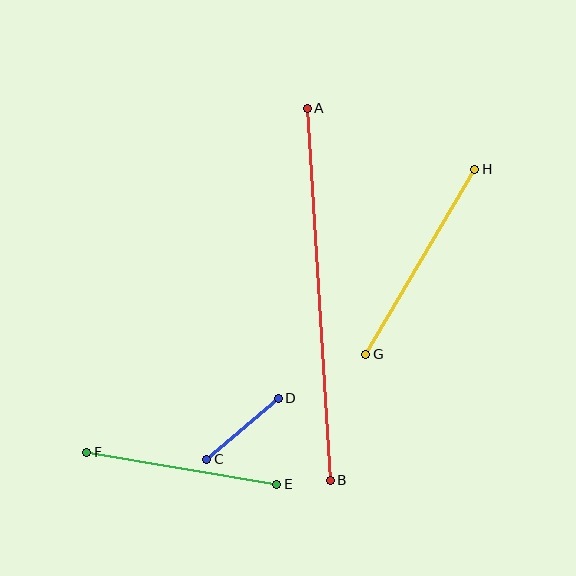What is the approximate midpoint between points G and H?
The midpoint is at approximately (420, 262) pixels.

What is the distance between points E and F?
The distance is approximately 192 pixels.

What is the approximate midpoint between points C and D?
The midpoint is at approximately (243, 429) pixels.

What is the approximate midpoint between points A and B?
The midpoint is at approximately (319, 294) pixels.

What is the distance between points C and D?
The distance is approximately 94 pixels.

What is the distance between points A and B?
The distance is approximately 373 pixels.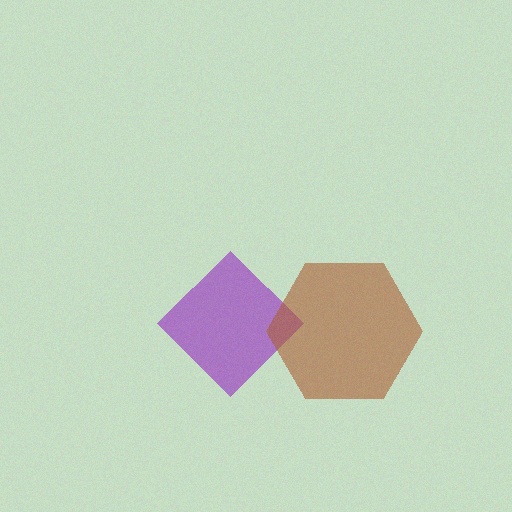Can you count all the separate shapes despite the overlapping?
Yes, there are 2 separate shapes.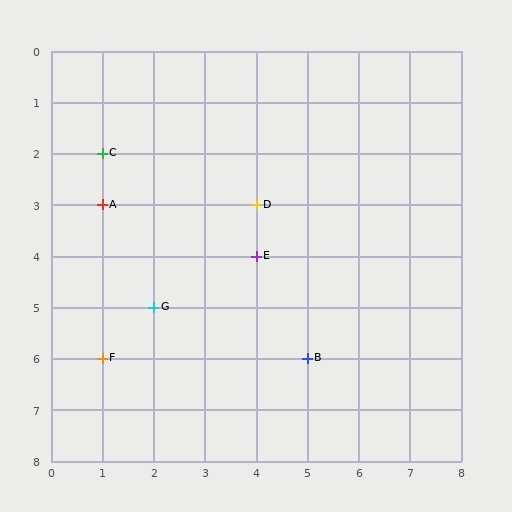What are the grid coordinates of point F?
Point F is at grid coordinates (1, 6).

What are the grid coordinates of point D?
Point D is at grid coordinates (4, 3).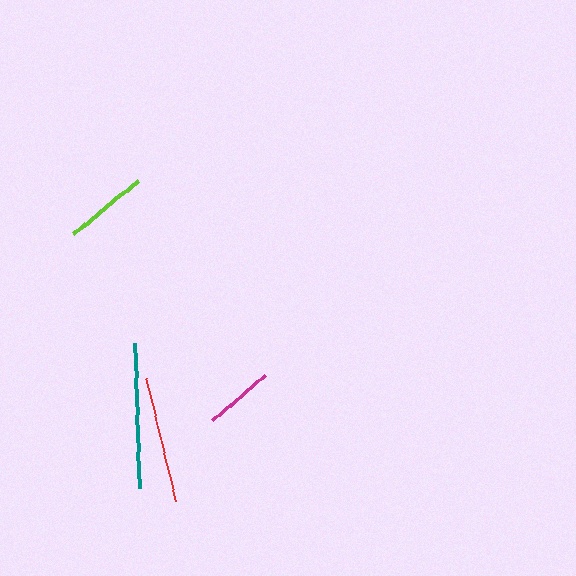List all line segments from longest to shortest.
From longest to shortest: teal, red, lime, magenta.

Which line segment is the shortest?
The magenta line is the shortest at approximately 68 pixels.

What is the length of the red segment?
The red segment is approximately 127 pixels long.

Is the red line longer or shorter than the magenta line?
The red line is longer than the magenta line.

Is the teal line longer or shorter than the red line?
The teal line is longer than the red line.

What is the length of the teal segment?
The teal segment is approximately 145 pixels long.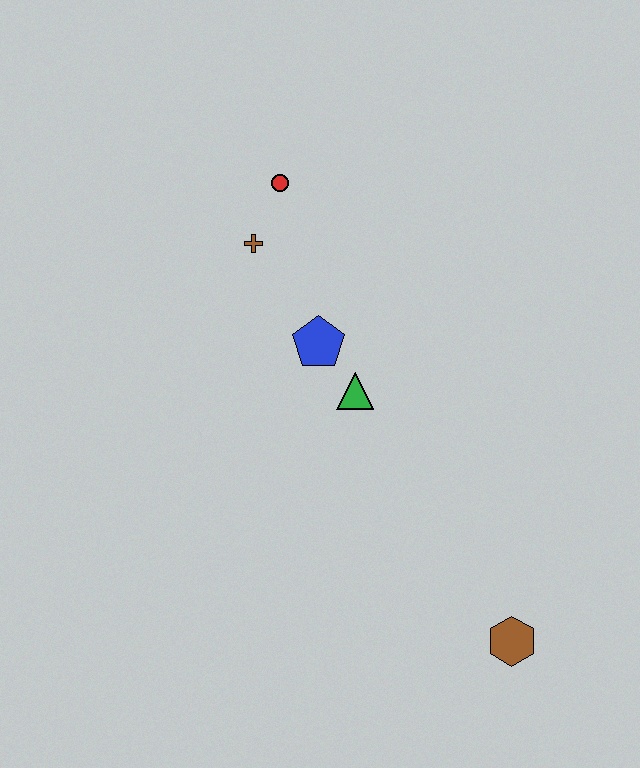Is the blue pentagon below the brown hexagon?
No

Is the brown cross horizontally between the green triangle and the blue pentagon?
No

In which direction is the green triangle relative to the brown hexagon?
The green triangle is above the brown hexagon.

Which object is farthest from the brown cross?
The brown hexagon is farthest from the brown cross.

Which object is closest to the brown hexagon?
The green triangle is closest to the brown hexagon.